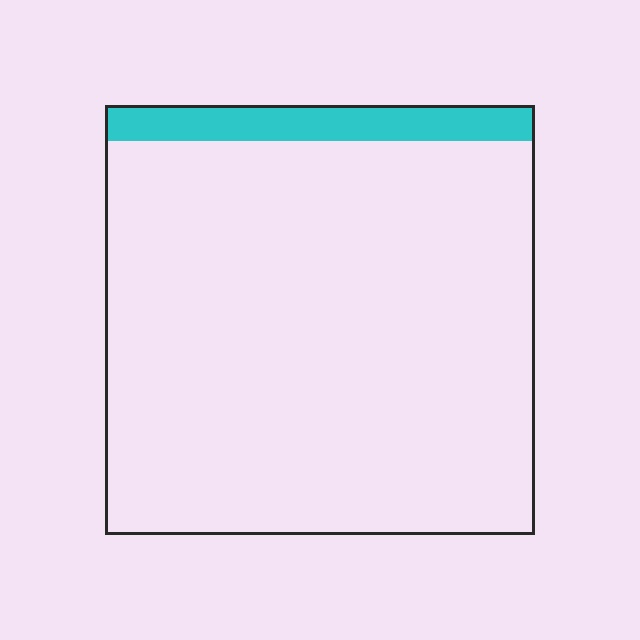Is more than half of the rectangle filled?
No.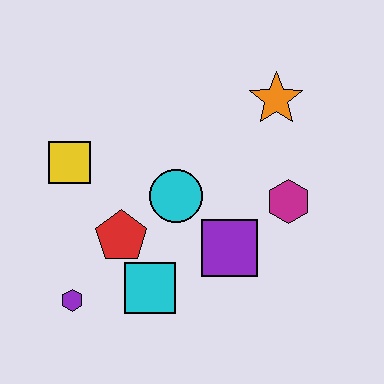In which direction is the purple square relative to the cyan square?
The purple square is to the right of the cyan square.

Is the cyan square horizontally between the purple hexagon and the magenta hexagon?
Yes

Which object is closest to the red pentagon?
The cyan square is closest to the red pentagon.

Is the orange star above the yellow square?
Yes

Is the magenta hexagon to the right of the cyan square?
Yes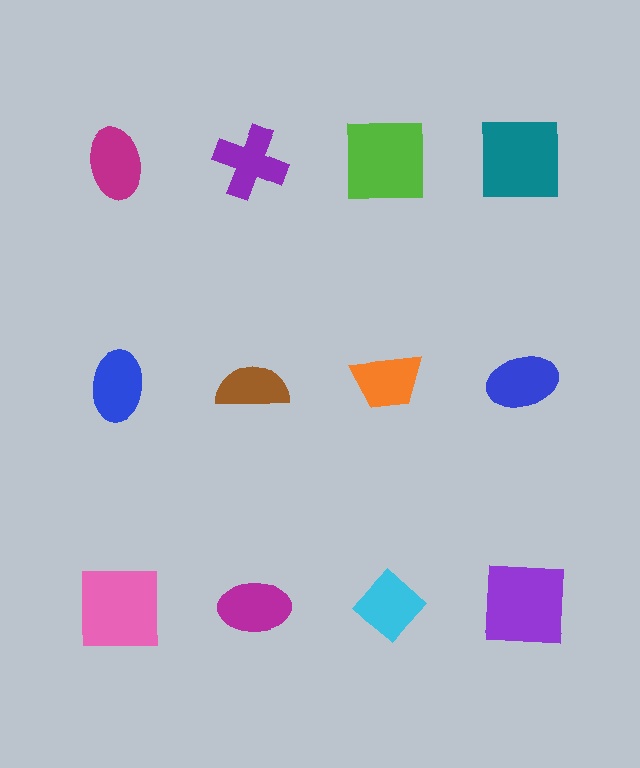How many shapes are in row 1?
4 shapes.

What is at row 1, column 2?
A purple cross.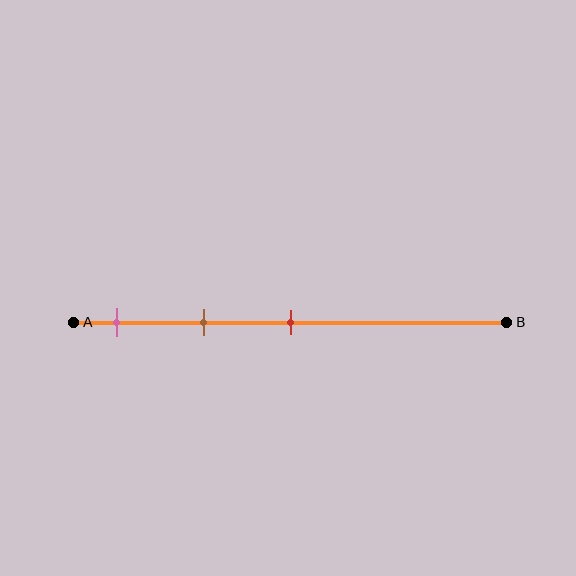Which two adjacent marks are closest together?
The pink and brown marks are the closest adjacent pair.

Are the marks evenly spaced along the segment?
Yes, the marks are approximately evenly spaced.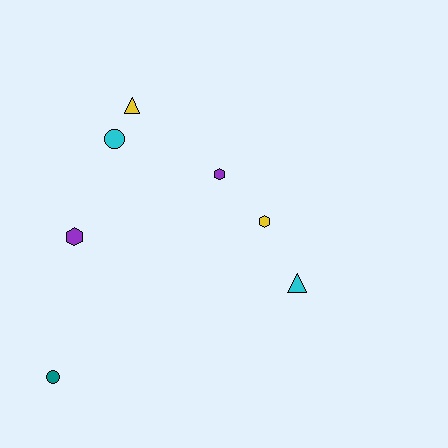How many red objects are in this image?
There are no red objects.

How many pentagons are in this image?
There are no pentagons.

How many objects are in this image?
There are 7 objects.